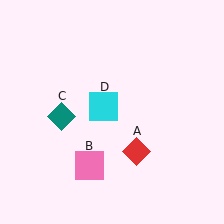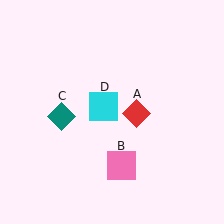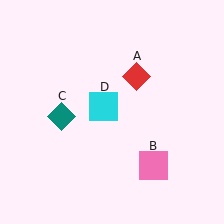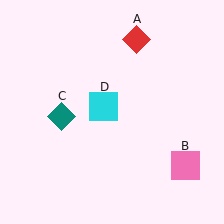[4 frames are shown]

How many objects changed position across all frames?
2 objects changed position: red diamond (object A), pink square (object B).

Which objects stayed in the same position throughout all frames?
Teal diamond (object C) and cyan square (object D) remained stationary.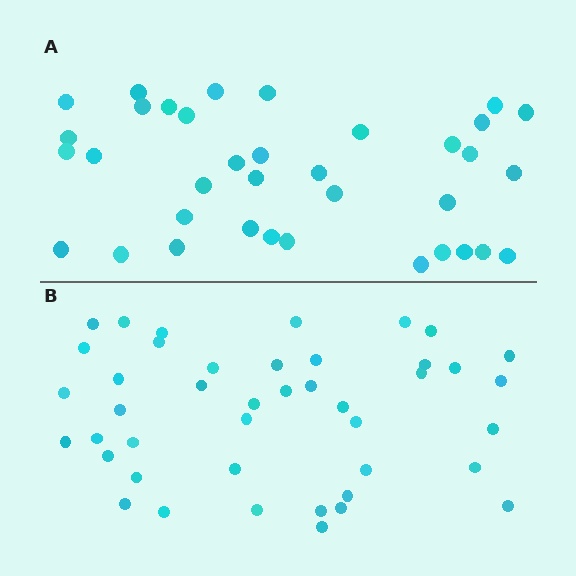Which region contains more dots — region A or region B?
Region B (the bottom region) has more dots.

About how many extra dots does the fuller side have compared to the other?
Region B has roughly 8 or so more dots than region A.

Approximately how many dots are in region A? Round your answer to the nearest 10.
About 40 dots. (The exact count is 36, which rounds to 40.)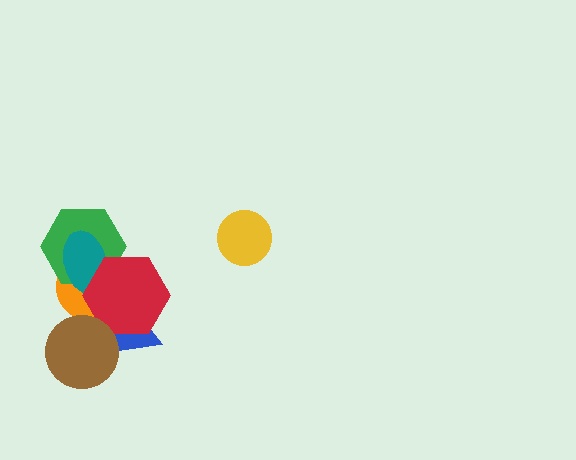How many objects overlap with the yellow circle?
0 objects overlap with the yellow circle.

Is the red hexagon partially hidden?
Yes, it is partially covered by another shape.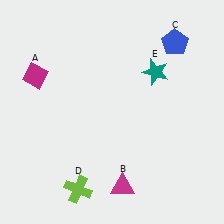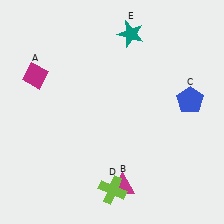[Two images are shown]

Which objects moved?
The objects that moved are: the blue pentagon (C), the lime cross (D), the teal star (E).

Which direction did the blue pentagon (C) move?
The blue pentagon (C) moved down.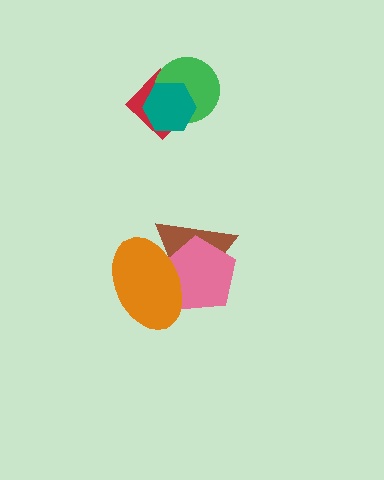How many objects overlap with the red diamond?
2 objects overlap with the red diamond.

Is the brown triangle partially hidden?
Yes, it is partially covered by another shape.